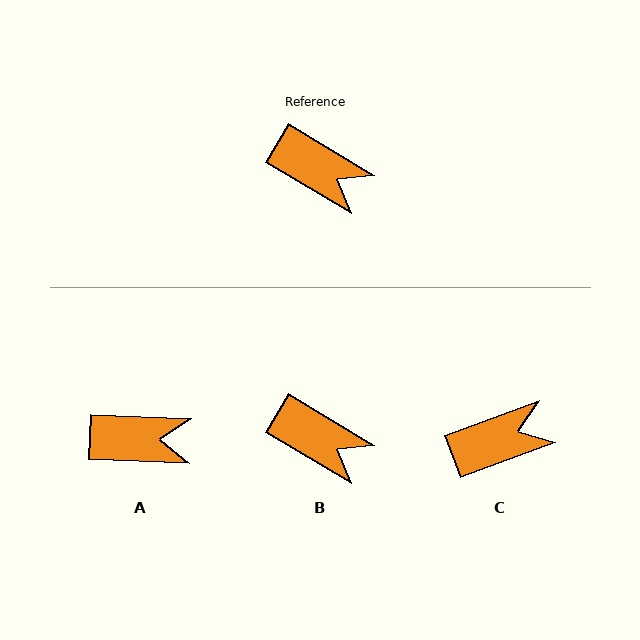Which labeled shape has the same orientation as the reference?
B.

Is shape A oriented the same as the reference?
No, it is off by about 28 degrees.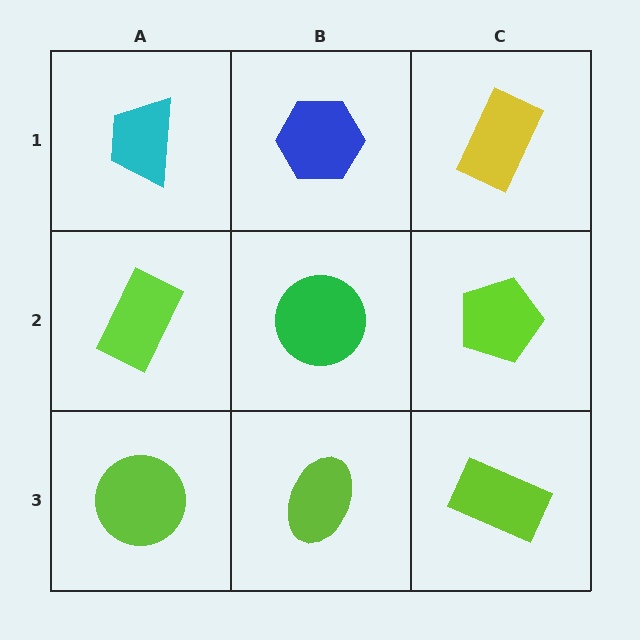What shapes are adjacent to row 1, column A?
A lime rectangle (row 2, column A), a blue hexagon (row 1, column B).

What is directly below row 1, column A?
A lime rectangle.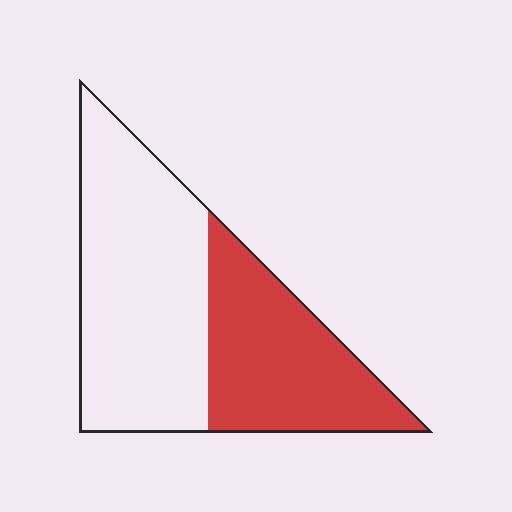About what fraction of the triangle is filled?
About two fifths (2/5).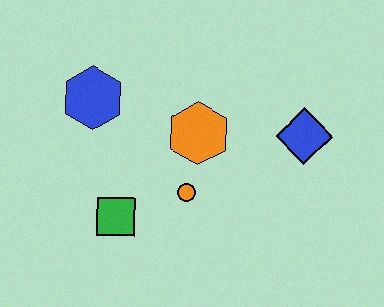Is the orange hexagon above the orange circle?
Yes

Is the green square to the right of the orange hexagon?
No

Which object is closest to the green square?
The orange circle is closest to the green square.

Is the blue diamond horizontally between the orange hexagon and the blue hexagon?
No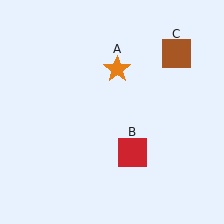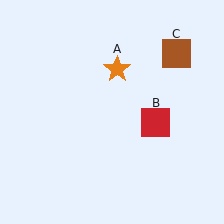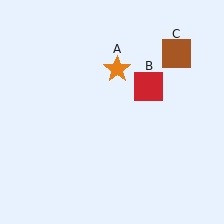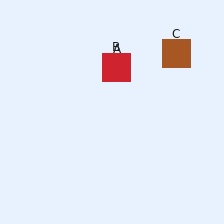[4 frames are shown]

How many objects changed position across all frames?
1 object changed position: red square (object B).